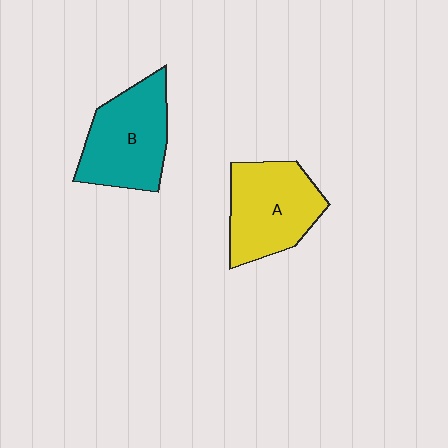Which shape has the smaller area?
Shape A (yellow).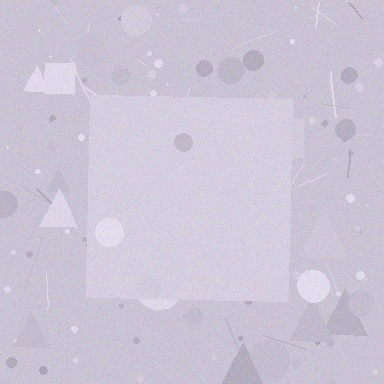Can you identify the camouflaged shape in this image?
The camouflaged shape is a square.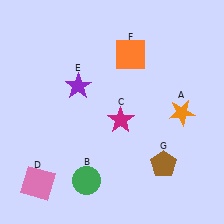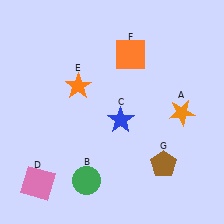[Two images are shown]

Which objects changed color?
C changed from magenta to blue. E changed from purple to orange.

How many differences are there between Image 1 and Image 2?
There are 2 differences between the two images.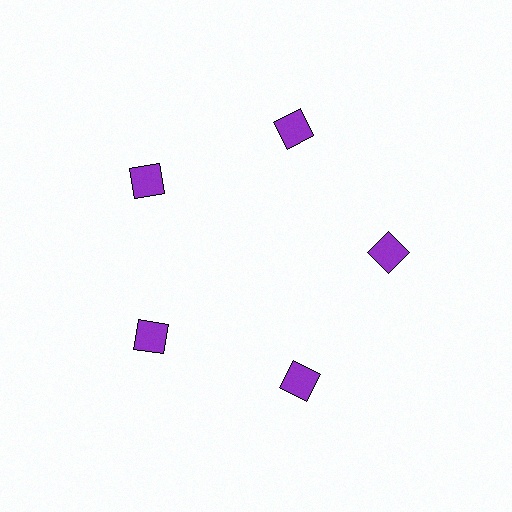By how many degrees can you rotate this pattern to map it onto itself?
The pattern maps onto itself every 72 degrees of rotation.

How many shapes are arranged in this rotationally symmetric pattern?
There are 5 shapes, arranged in 5 groups of 1.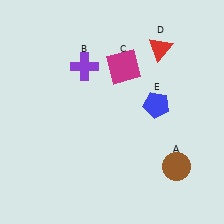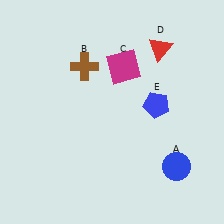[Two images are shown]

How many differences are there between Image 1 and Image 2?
There are 2 differences between the two images.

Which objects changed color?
A changed from brown to blue. B changed from purple to brown.